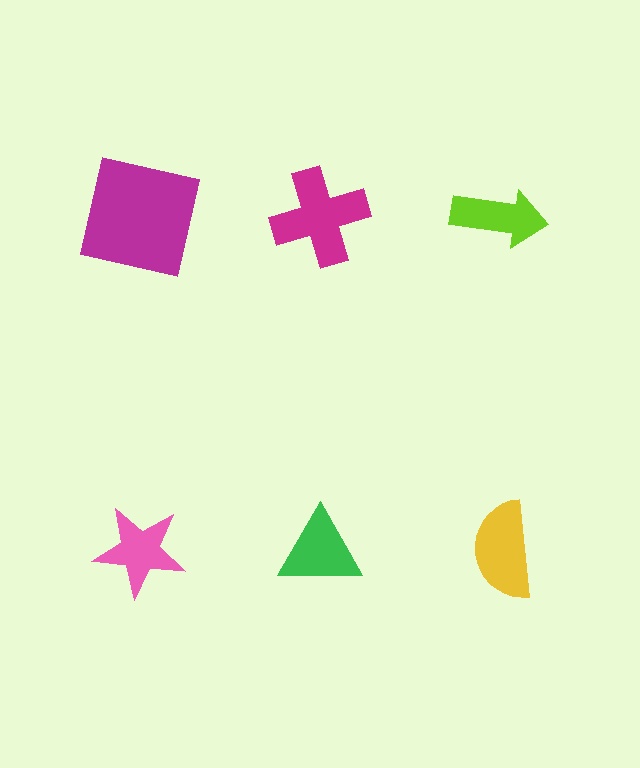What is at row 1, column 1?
A magenta square.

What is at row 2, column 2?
A green triangle.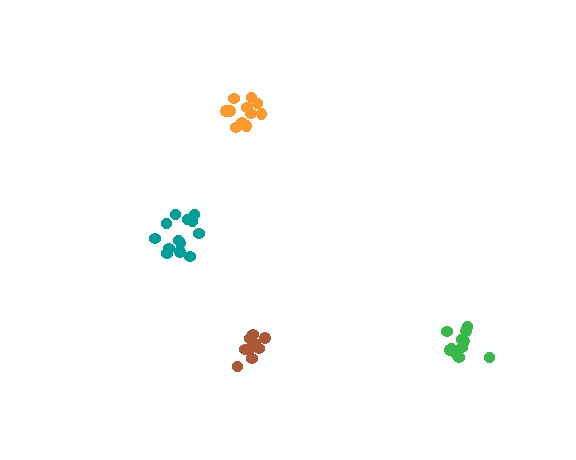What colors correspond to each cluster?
The clusters are colored: green, teal, orange, brown.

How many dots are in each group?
Group 1: 11 dots, Group 2: 13 dots, Group 3: 11 dots, Group 4: 9 dots (44 total).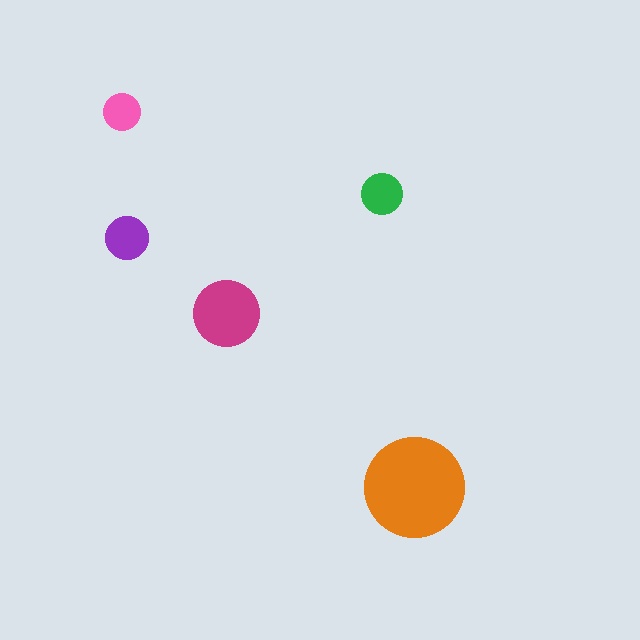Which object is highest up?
The pink circle is topmost.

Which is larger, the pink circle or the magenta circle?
The magenta one.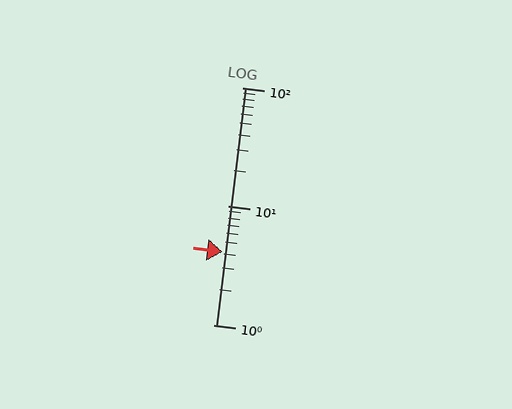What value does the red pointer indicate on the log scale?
The pointer indicates approximately 4.1.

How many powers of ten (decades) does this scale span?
The scale spans 2 decades, from 1 to 100.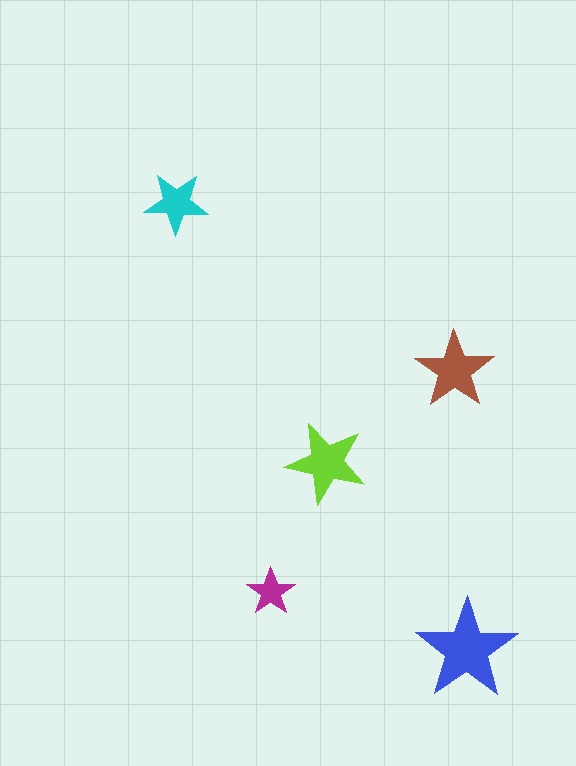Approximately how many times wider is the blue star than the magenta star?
About 2 times wider.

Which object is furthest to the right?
The blue star is rightmost.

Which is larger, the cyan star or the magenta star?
The cyan one.